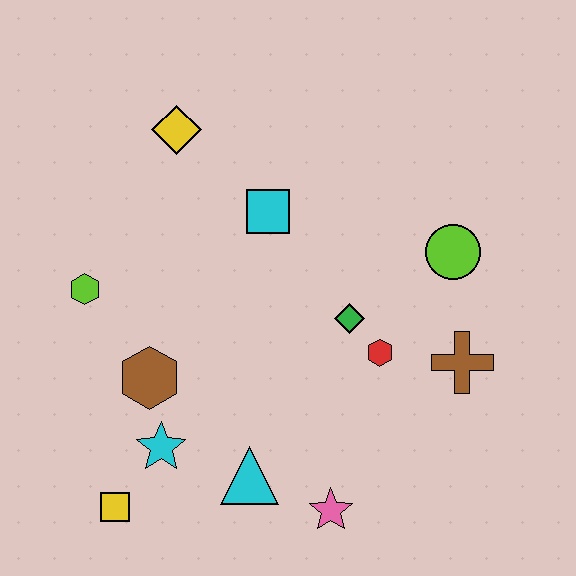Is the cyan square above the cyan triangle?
Yes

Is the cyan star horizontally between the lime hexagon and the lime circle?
Yes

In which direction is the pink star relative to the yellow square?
The pink star is to the right of the yellow square.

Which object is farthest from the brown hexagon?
The lime circle is farthest from the brown hexagon.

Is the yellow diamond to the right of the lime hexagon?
Yes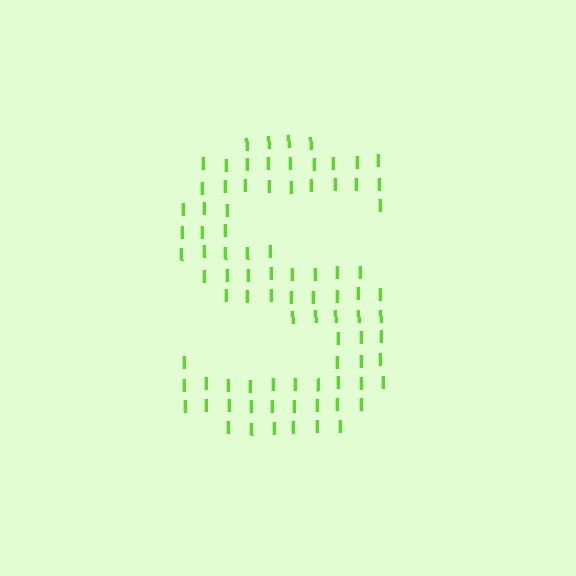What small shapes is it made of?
It is made of small letter I's.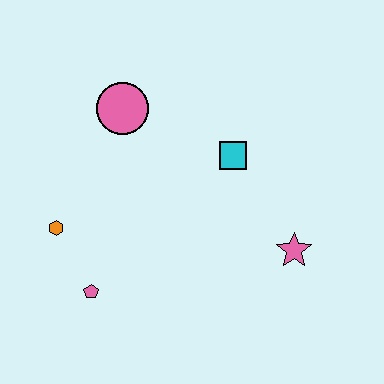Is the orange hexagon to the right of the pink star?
No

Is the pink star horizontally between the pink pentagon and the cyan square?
No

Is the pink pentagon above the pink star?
No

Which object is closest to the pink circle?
The cyan square is closest to the pink circle.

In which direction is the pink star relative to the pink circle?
The pink star is to the right of the pink circle.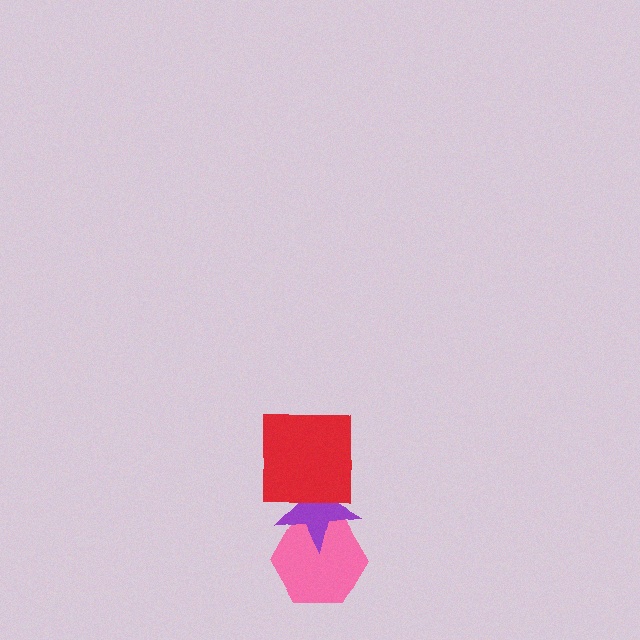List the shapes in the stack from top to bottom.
From top to bottom: the red square, the purple star, the pink hexagon.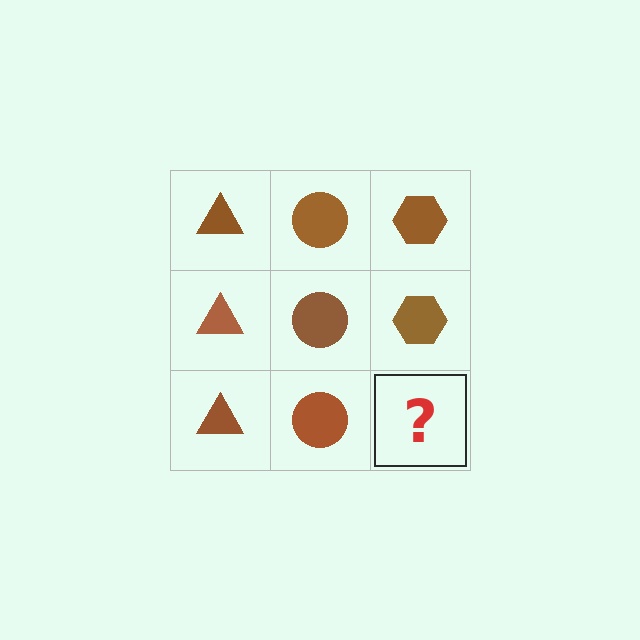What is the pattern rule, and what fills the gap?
The rule is that each column has a consistent shape. The gap should be filled with a brown hexagon.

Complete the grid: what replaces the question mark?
The question mark should be replaced with a brown hexagon.